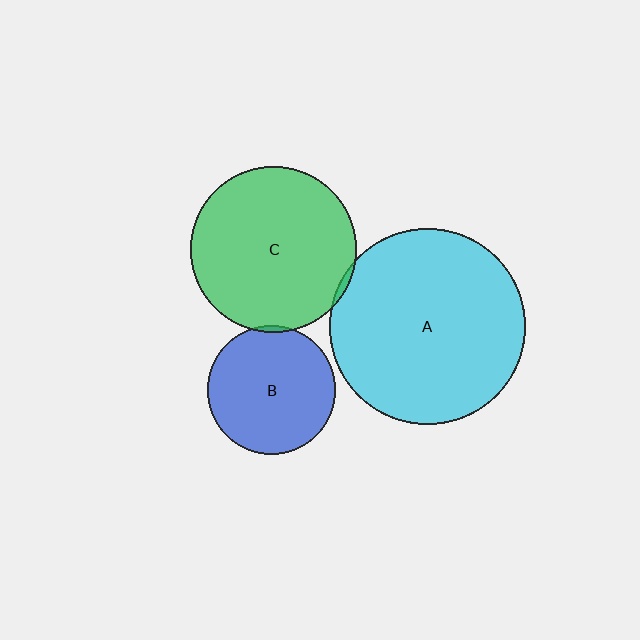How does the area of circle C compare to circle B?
Approximately 1.7 times.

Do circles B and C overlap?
Yes.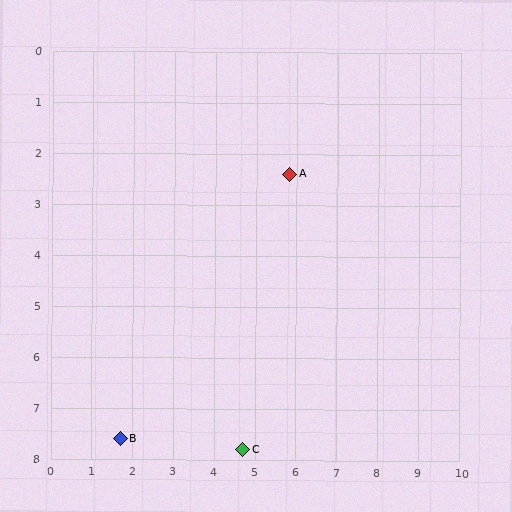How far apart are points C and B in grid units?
Points C and B are about 3.0 grid units apart.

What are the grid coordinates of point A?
Point A is at approximately (5.8, 2.4).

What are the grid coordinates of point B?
Point B is at approximately (1.7, 7.6).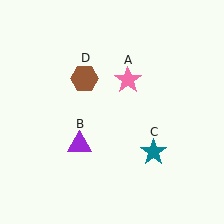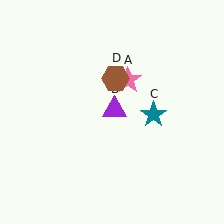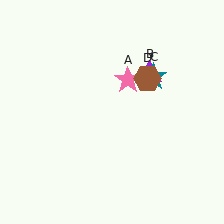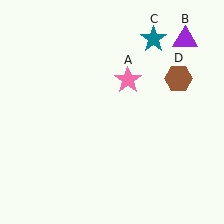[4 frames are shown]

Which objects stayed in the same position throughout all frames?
Pink star (object A) remained stationary.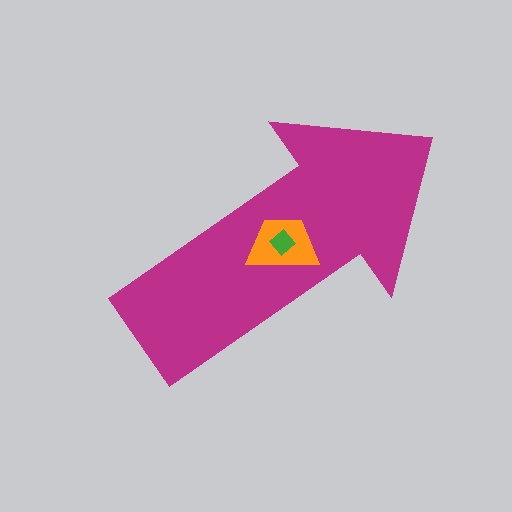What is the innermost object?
The green diamond.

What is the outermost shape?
The magenta arrow.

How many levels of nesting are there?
3.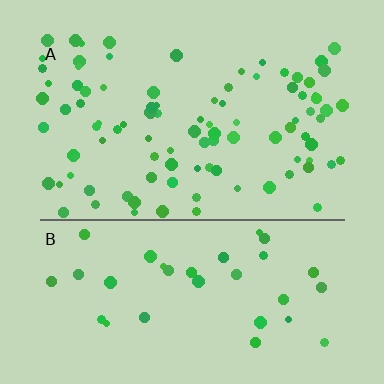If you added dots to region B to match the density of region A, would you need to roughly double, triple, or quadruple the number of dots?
Approximately triple.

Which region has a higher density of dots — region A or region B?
A (the top).